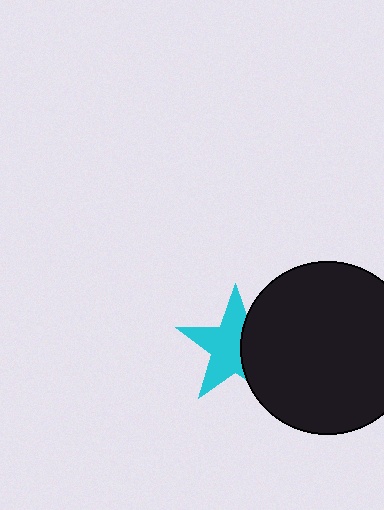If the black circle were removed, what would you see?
You would see the complete cyan star.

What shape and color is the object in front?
The object in front is a black circle.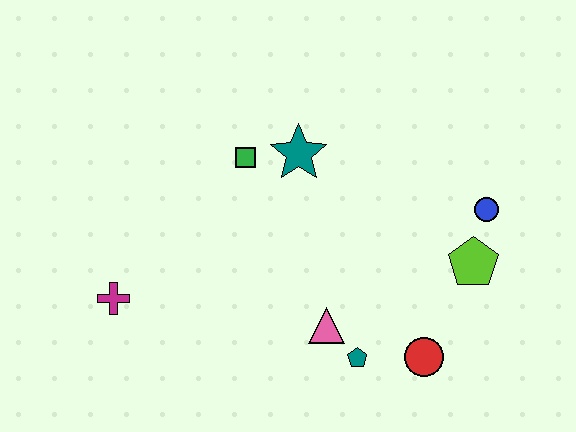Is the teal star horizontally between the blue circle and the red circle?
No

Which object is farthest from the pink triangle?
The magenta cross is farthest from the pink triangle.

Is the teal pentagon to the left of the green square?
No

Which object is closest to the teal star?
The green square is closest to the teal star.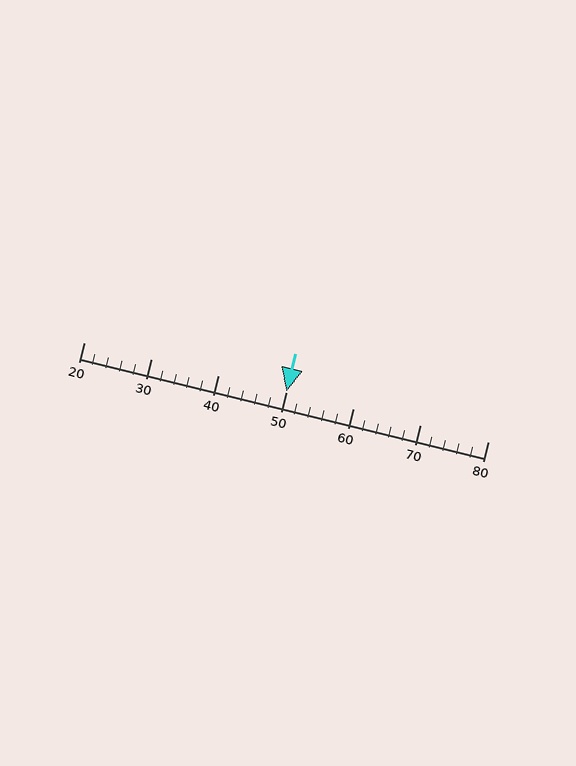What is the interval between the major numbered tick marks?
The major tick marks are spaced 10 units apart.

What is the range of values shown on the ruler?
The ruler shows values from 20 to 80.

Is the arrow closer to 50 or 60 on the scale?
The arrow is closer to 50.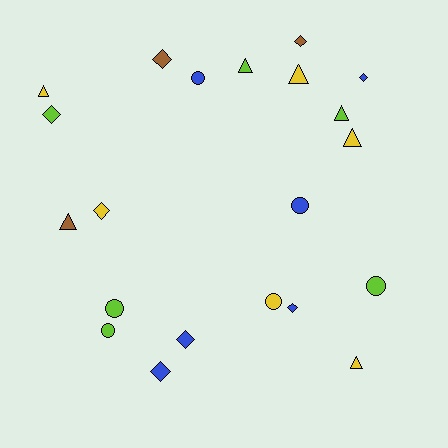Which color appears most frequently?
Lime, with 6 objects.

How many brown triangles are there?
There is 1 brown triangle.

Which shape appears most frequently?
Diamond, with 8 objects.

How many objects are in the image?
There are 21 objects.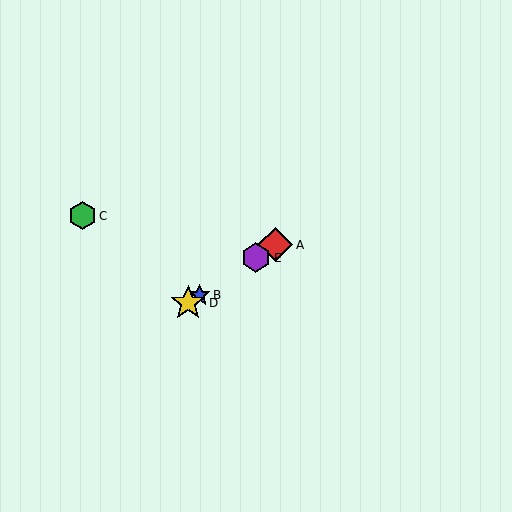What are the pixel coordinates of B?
Object B is at (199, 295).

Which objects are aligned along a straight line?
Objects A, B, D, E are aligned along a straight line.